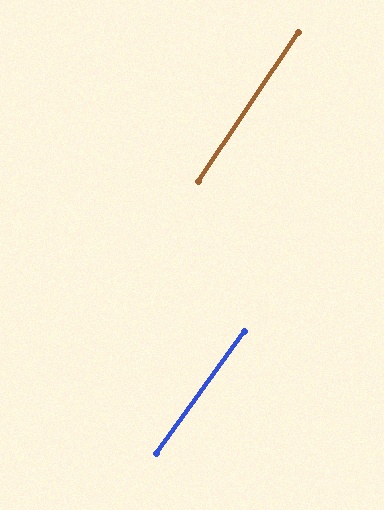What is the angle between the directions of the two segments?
Approximately 2 degrees.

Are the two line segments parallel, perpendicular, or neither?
Parallel — their directions differ by only 1.9°.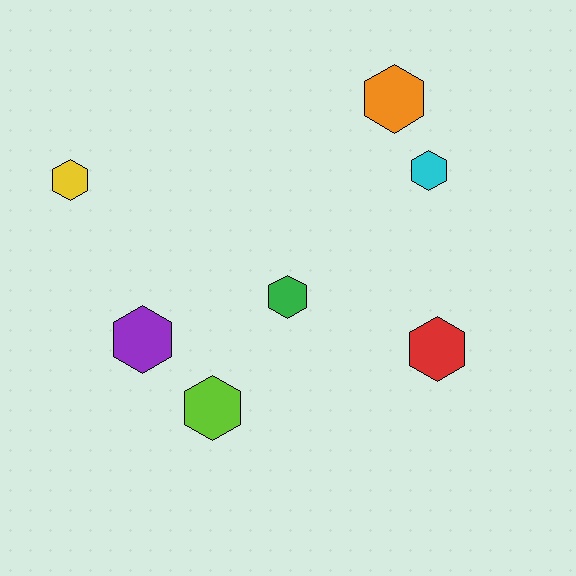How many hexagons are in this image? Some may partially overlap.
There are 7 hexagons.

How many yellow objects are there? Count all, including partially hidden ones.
There is 1 yellow object.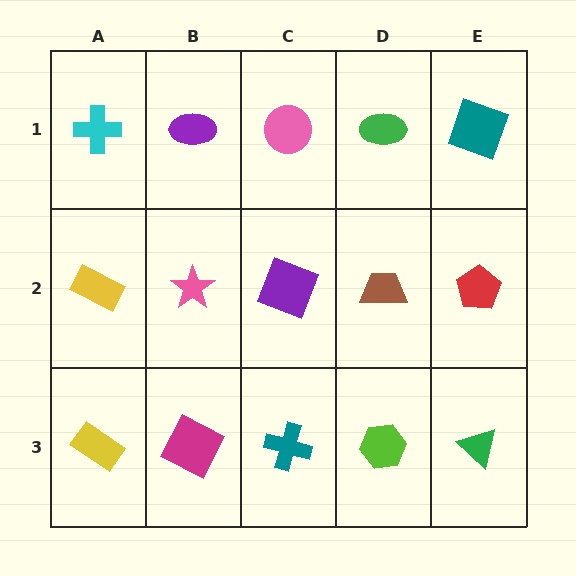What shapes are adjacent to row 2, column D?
A green ellipse (row 1, column D), a lime hexagon (row 3, column D), a purple square (row 2, column C), a red pentagon (row 2, column E).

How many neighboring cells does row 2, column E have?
3.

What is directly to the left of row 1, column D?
A pink circle.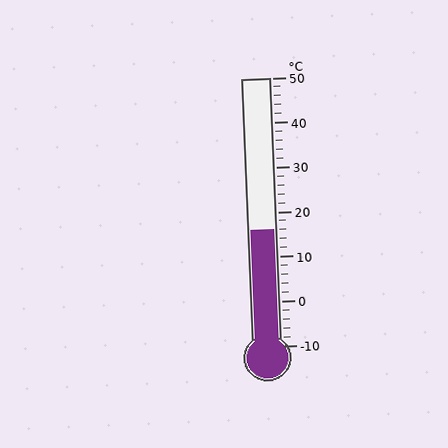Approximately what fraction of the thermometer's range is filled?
The thermometer is filled to approximately 45% of its range.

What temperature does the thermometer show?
The thermometer shows approximately 16°C.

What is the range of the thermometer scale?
The thermometer scale ranges from -10°C to 50°C.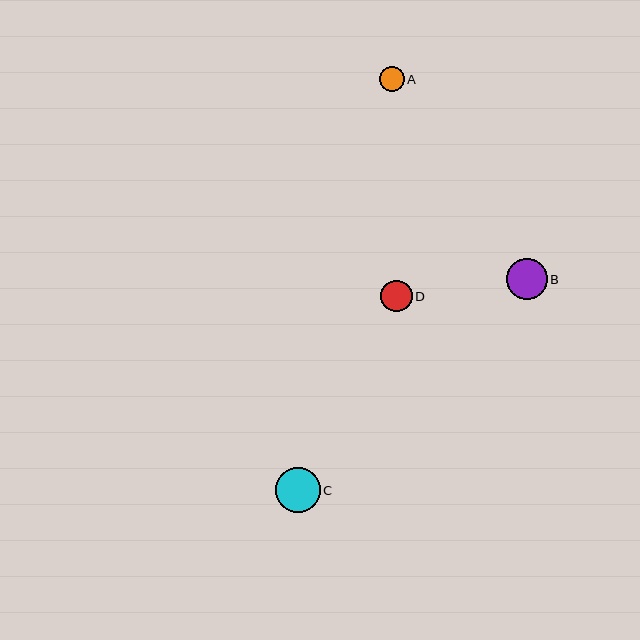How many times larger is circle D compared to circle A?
Circle D is approximately 1.2 times the size of circle A.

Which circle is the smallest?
Circle A is the smallest with a size of approximately 25 pixels.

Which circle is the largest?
Circle C is the largest with a size of approximately 45 pixels.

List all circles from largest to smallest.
From largest to smallest: C, B, D, A.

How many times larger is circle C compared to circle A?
Circle C is approximately 1.8 times the size of circle A.